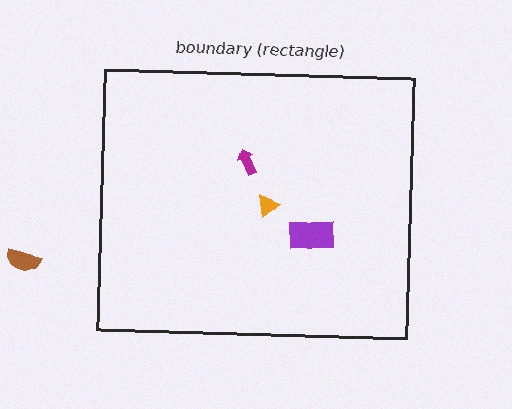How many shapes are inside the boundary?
3 inside, 1 outside.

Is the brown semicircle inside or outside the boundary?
Outside.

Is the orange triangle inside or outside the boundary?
Inside.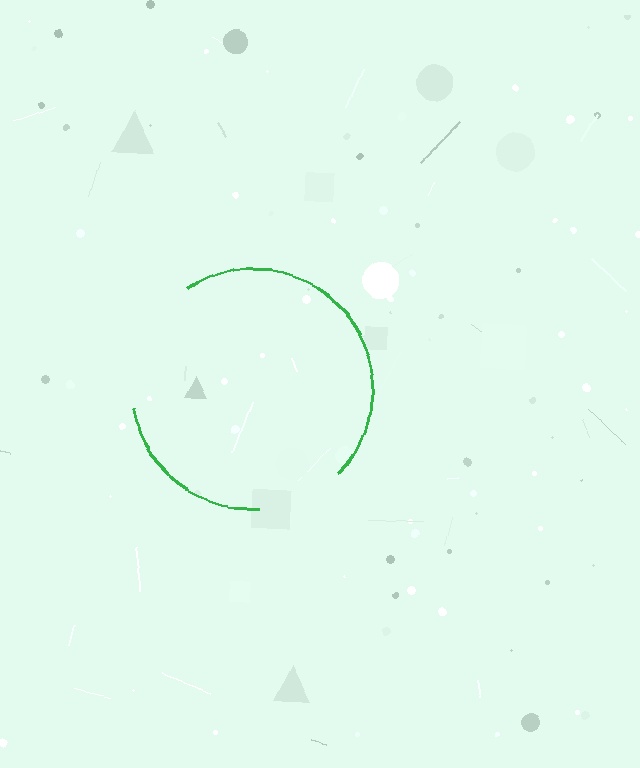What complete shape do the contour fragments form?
The contour fragments form a circle.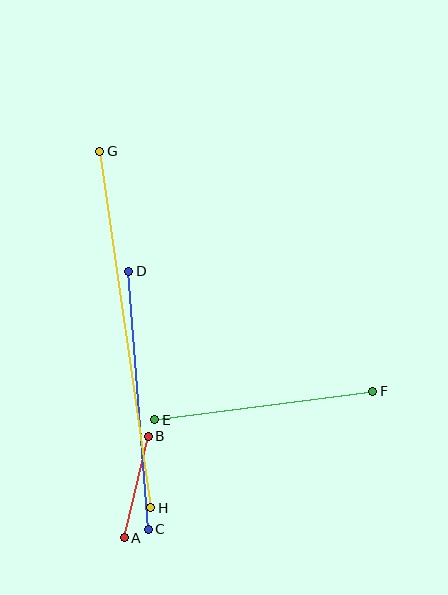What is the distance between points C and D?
The distance is approximately 259 pixels.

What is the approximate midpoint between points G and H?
The midpoint is at approximately (125, 330) pixels.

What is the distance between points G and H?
The distance is approximately 360 pixels.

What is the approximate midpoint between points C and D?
The midpoint is at approximately (138, 400) pixels.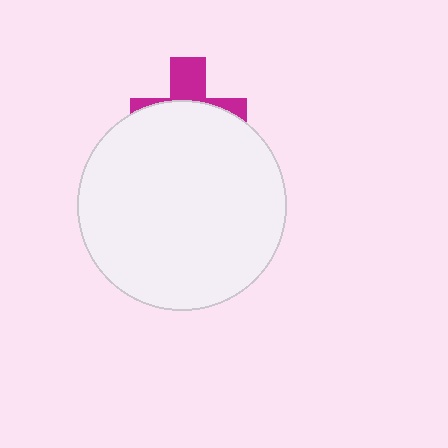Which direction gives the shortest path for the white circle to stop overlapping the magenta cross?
Moving down gives the shortest separation.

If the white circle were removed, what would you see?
You would see the complete magenta cross.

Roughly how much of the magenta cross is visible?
A small part of it is visible (roughly 34%).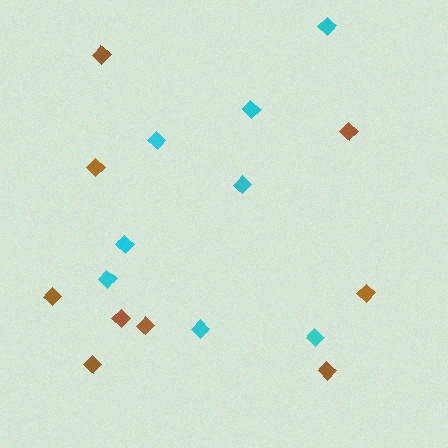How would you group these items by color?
There are 2 groups: one group of brown diamonds (9) and one group of cyan diamonds (8).